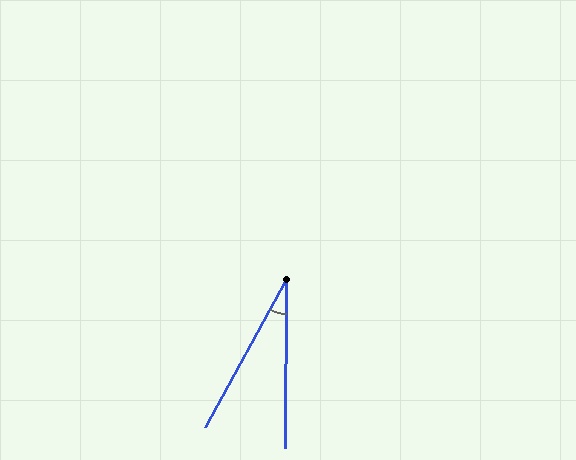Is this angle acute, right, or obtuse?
It is acute.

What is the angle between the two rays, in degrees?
Approximately 28 degrees.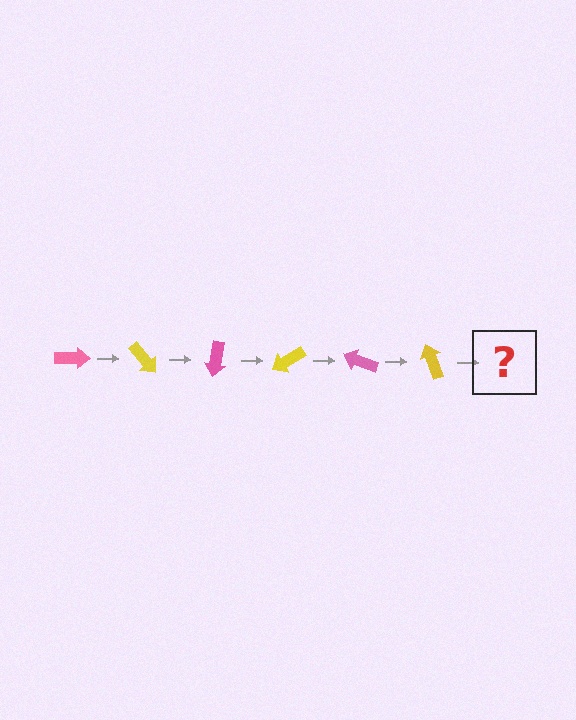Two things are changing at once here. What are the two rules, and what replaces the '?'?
The two rules are that it rotates 50 degrees each step and the color cycles through pink and yellow. The '?' should be a pink arrow, rotated 300 degrees from the start.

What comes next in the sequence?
The next element should be a pink arrow, rotated 300 degrees from the start.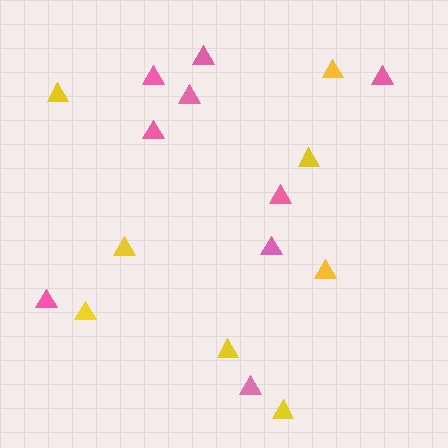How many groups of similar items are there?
There are 2 groups: one group of yellow triangles (8) and one group of pink triangles (9).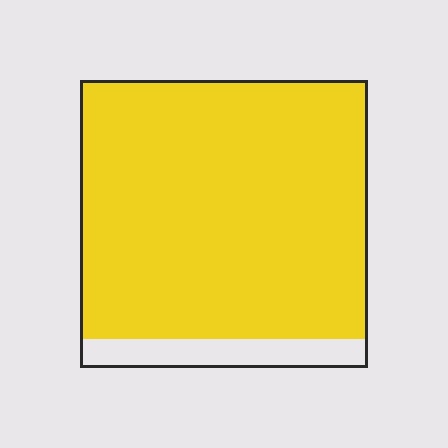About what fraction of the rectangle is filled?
About nine tenths (9/10).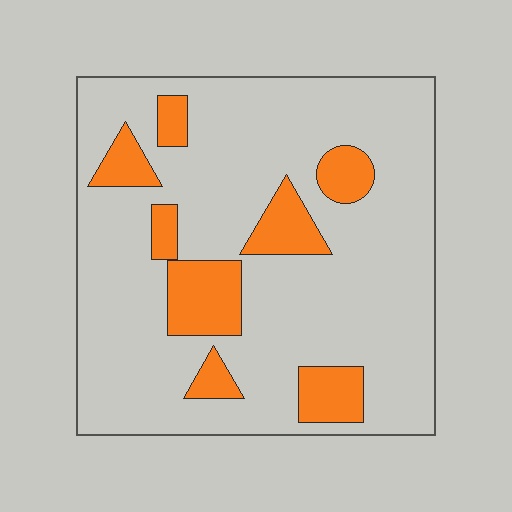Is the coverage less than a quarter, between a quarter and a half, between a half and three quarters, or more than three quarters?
Less than a quarter.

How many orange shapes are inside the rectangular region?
8.